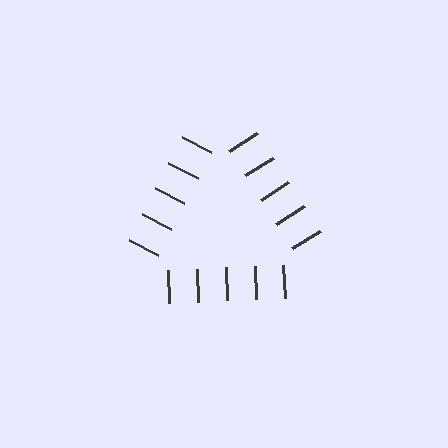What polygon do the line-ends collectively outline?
An illusory triangle — the line segments terminate on its edges but no continuous stroke is drawn.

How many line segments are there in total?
15 — 5 along each of the 3 edges.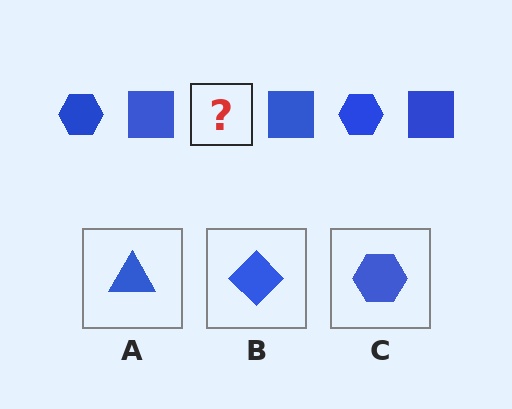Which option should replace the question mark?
Option C.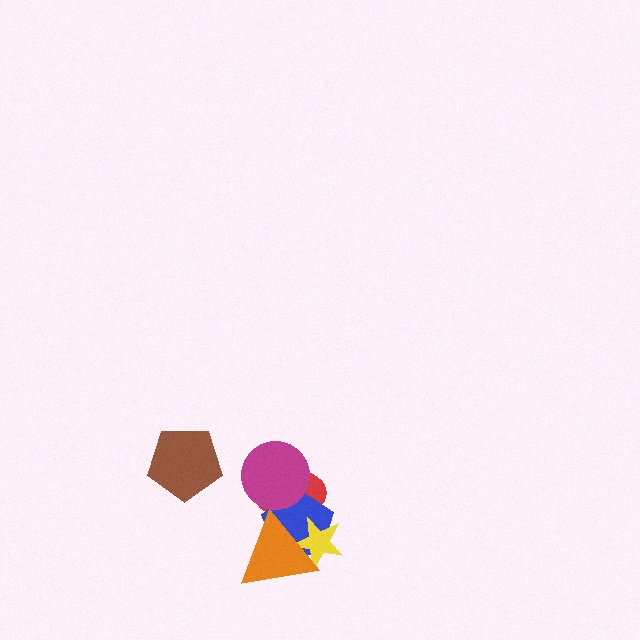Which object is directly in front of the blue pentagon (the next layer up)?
The yellow star is directly in front of the blue pentagon.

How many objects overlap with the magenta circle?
2 objects overlap with the magenta circle.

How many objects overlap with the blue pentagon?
4 objects overlap with the blue pentagon.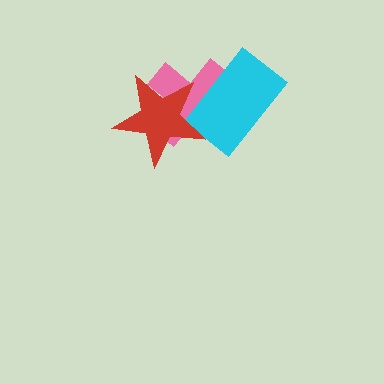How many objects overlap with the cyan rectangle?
2 objects overlap with the cyan rectangle.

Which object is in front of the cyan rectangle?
The red star is in front of the cyan rectangle.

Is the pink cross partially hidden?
Yes, it is partially covered by another shape.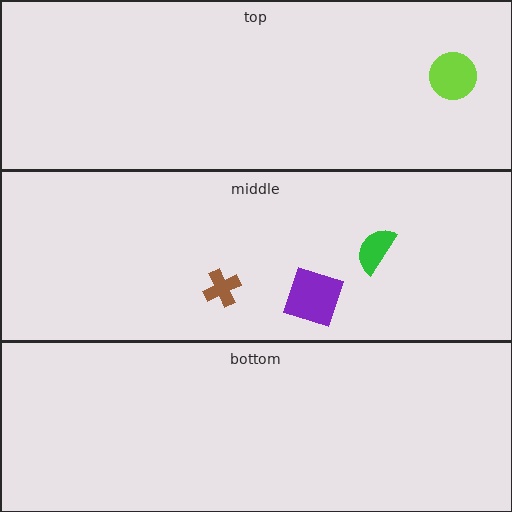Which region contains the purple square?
The middle region.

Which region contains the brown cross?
The middle region.